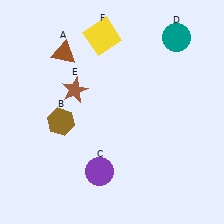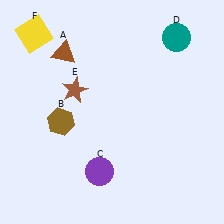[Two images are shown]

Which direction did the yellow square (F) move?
The yellow square (F) moved left.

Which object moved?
The yellow square (F) moved left.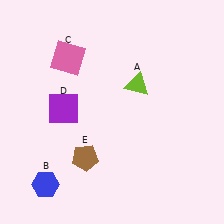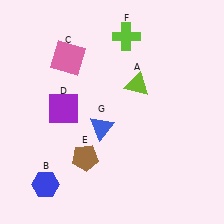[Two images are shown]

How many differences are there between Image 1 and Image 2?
There are 2 differences between the two images.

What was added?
A lime cross (F), a blue triangle (G) were added in Image 2.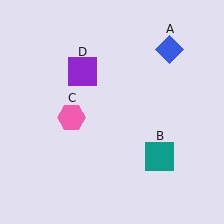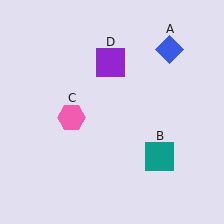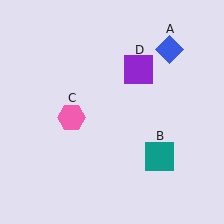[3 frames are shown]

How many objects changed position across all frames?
1 object changed position: purple square (object D).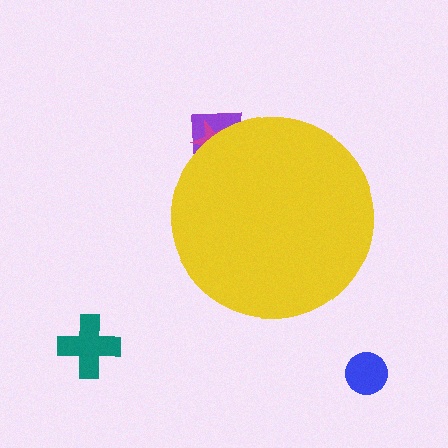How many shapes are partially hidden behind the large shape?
2 shapes are partially hidden.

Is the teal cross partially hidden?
No, the teal cross is fully visible.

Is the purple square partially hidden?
Yes, the purple square is partially hidden behind the yellow circle.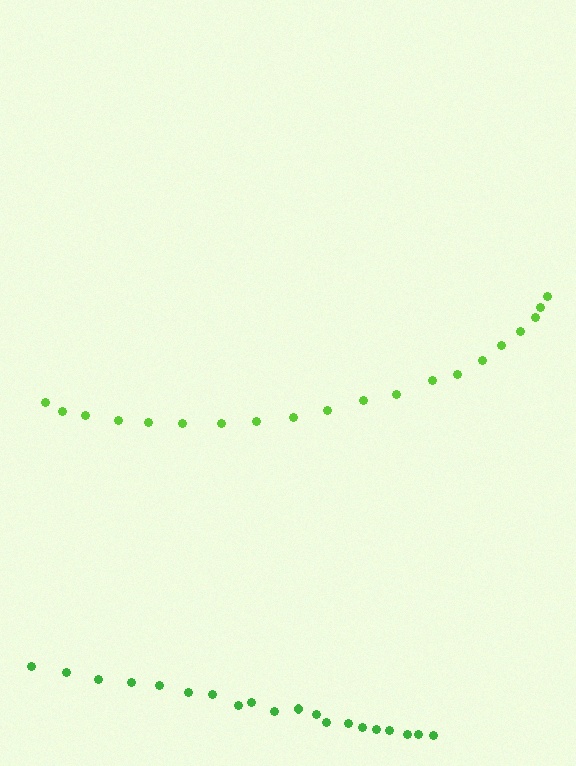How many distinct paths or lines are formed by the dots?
There are 2 distinct paths.